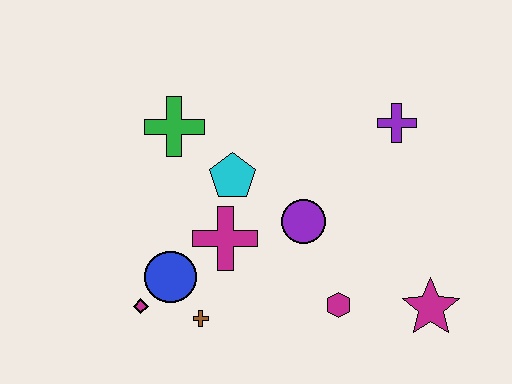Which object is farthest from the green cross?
The magenta star is farthest from the green cross.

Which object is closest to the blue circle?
The magenta diamond is closest to the blue circle.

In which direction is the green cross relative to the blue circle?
The green cross is above the blue circle.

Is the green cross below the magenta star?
No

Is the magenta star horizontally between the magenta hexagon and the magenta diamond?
No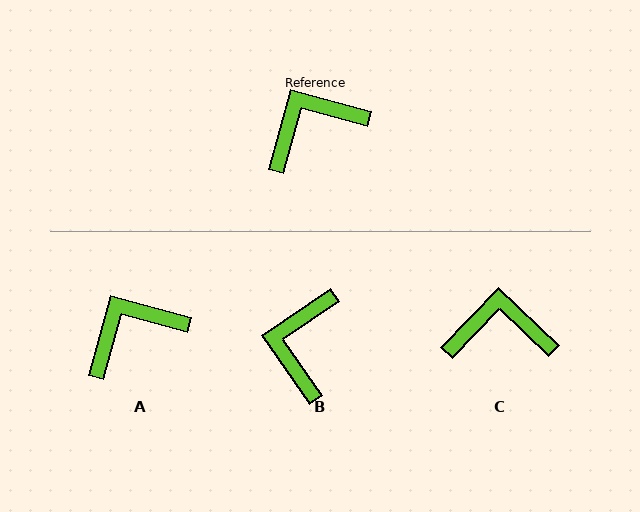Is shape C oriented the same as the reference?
No, it is off by about 28 degrees.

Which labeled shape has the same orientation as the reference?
A.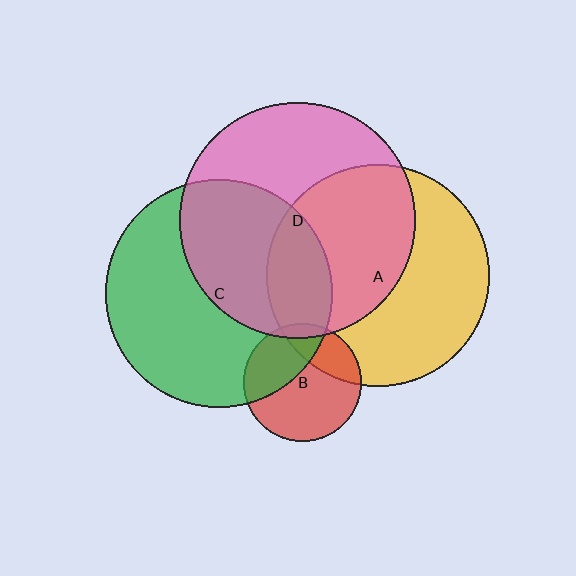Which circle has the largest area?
Circle D (pink).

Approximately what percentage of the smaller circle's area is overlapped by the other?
Approximately 5%.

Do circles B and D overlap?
Yes.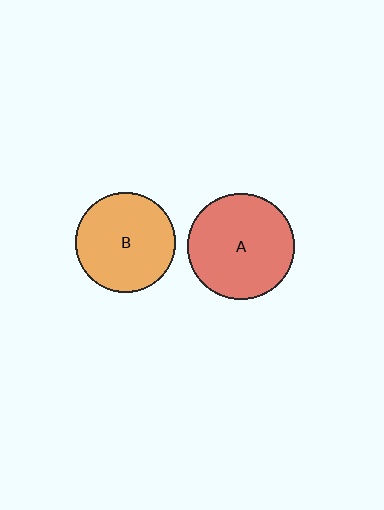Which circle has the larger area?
Circle A (red).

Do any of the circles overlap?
No, none of the circles overlap.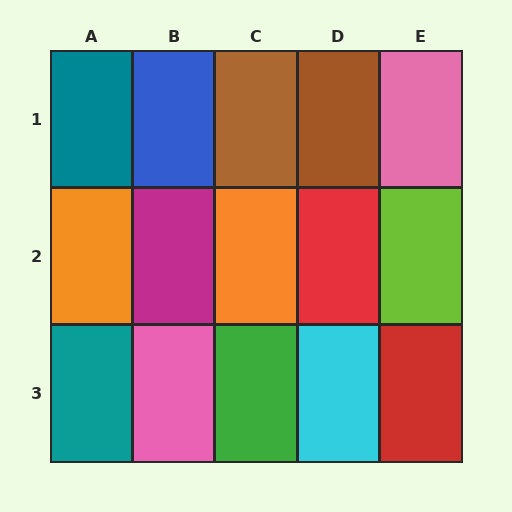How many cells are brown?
2 cells are brown.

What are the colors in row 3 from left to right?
Teal, pink, green, cyan, red.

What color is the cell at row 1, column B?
Blue.